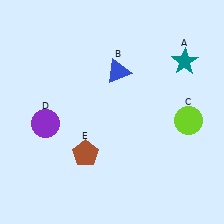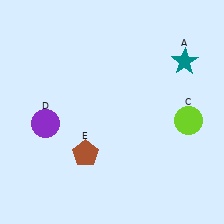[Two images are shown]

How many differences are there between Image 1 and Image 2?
There is 1 difference between the two images.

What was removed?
The blue triangle (B) was removed in Image 2.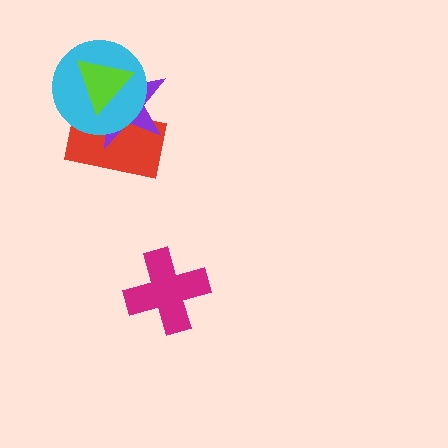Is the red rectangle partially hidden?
Yes, it is partially covered by another shape.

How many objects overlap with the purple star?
3 objects overlap with the purple star.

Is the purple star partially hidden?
Yes, it is partially covered by another shape.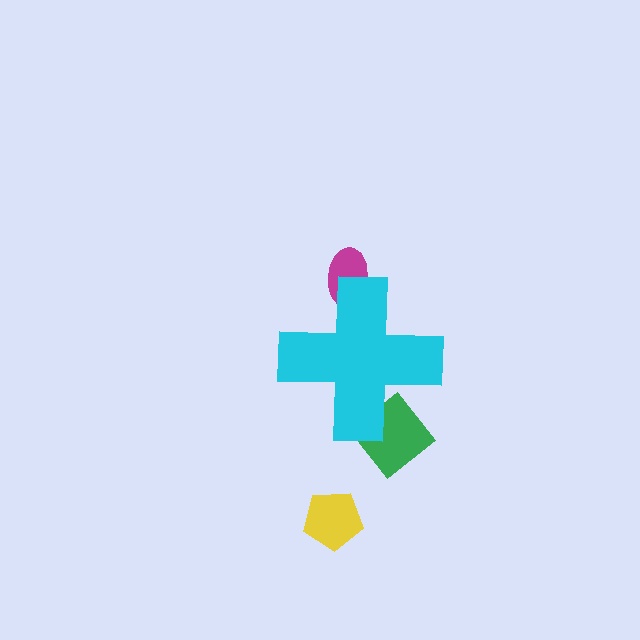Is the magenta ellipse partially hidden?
Yes, the magenta ellipse is partially hidden behind the cyan cross.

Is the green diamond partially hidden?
Yes, the green diamond is partially hidden behind the cyan cross.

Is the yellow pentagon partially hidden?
No, the yellow pentagon is fully visible.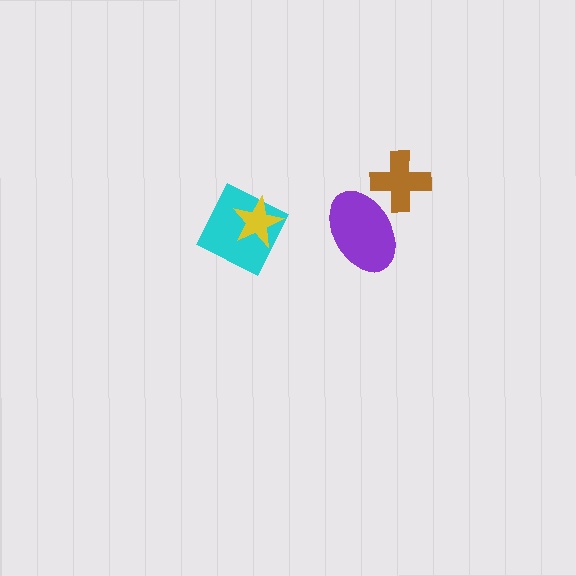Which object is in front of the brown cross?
The purple ellipse is in front of the brown cross.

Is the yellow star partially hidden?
No, no other shape covers it.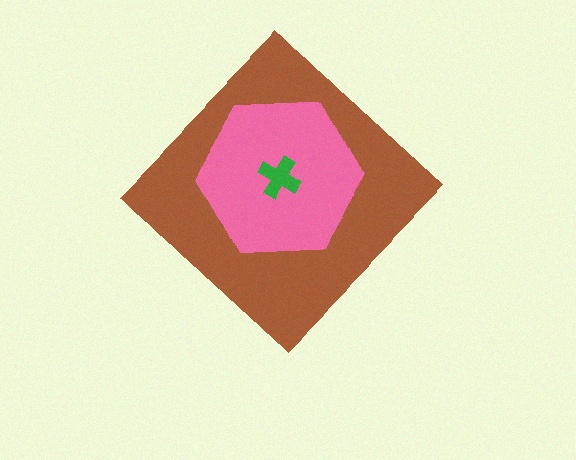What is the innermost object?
The green cross.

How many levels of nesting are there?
3.